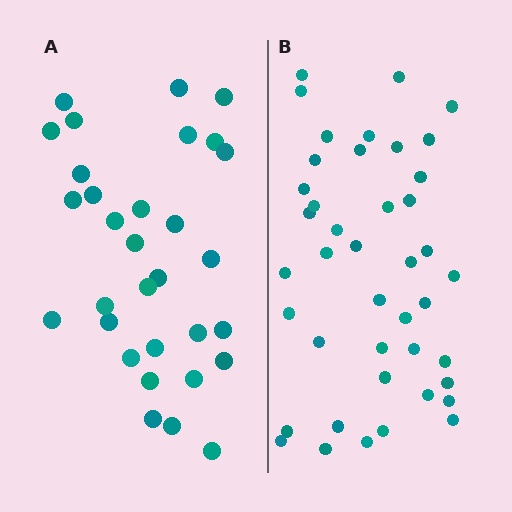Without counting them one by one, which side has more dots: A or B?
Region B (the right region) has more dots.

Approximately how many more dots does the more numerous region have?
Region B has roughly 12 or so more dots than region A.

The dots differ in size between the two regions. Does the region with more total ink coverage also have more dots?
No. Region A has more total ink coverage because its dots are larger, but region B actually contains more individual dots. Total area can be misleading — the number of items is what matters here.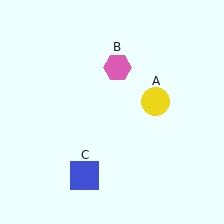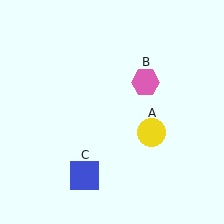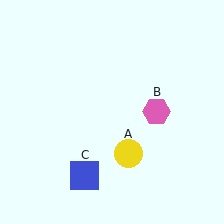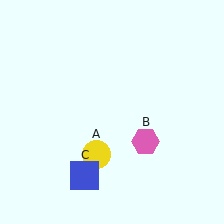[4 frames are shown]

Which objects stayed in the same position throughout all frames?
Blue square (object C) remained stationary.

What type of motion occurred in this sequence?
The yellow circle (object A), pink hexagon (object B) rotated clockwise around the center of the scene.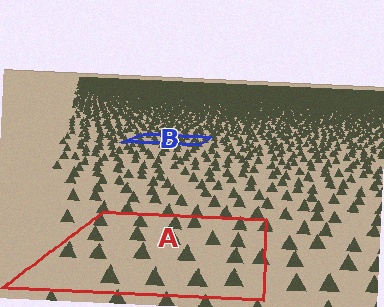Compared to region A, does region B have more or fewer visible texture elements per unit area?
Region B has more texture elements per unit area — they are packed more densely because it is farther away.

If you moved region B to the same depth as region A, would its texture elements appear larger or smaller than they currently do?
They would appear larger. At a closer depth, the same texture elements are projected at a bigger on-screen size.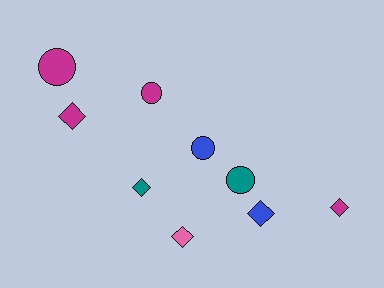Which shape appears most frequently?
Diamond, with 5 objects.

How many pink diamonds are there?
There is 1 pink diamond.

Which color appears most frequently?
Magenta, with 4 objects.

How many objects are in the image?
There are 9 objects.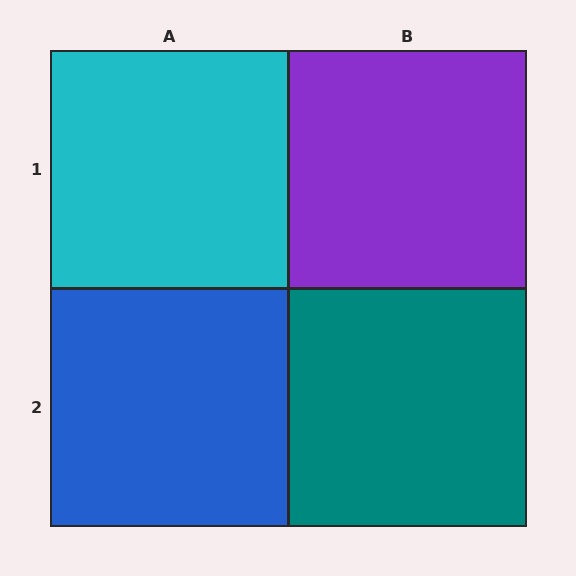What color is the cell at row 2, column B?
Teal.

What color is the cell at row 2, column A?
Blue.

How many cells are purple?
1 cell is purple.